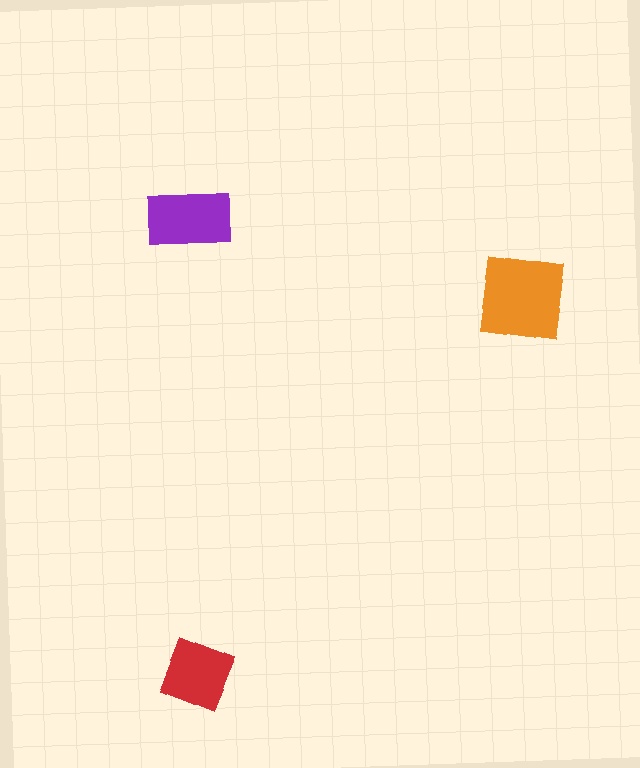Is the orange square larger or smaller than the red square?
Larger.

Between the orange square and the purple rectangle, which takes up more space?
The orange square.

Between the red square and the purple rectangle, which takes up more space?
The purple rectangle.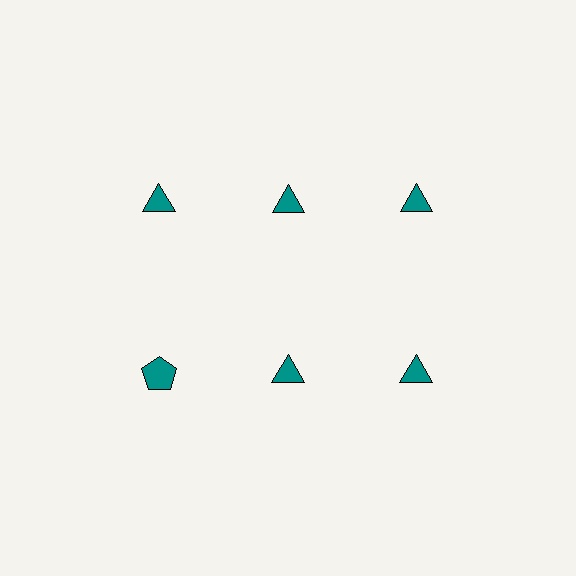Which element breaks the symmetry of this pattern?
The teal pentagon in the second row, leftmost column breaks the symmetry. All other shapes are teal triangles.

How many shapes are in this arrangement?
There are 6 shapes arranged in a grid pattern.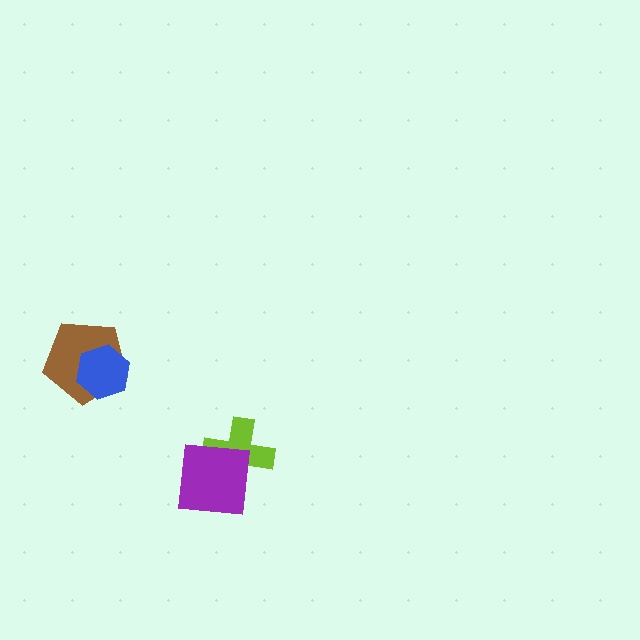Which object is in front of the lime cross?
The purple square is in front of the lime cross.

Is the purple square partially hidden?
No, no other shape covers it.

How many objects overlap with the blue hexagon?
1 object overlaps with the blue hexagon.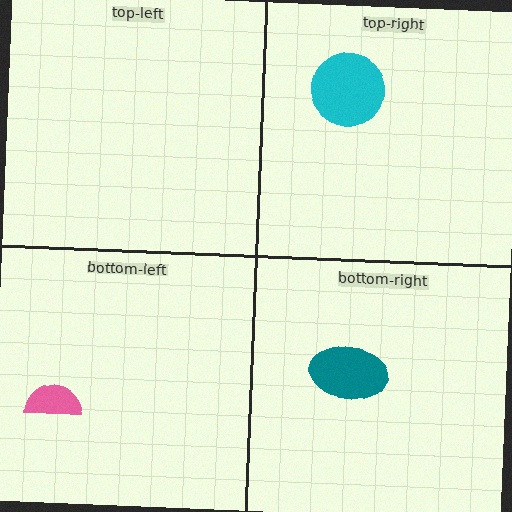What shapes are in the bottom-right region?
The teal ellipse.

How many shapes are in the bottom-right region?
1.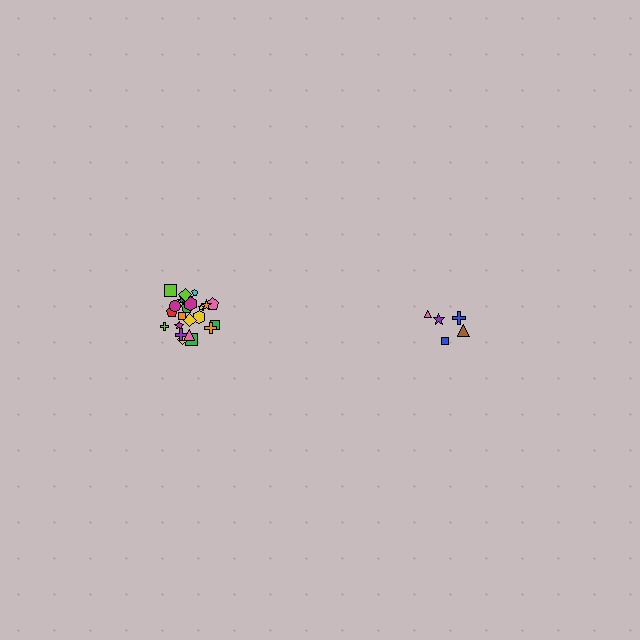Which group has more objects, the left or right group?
The left group.